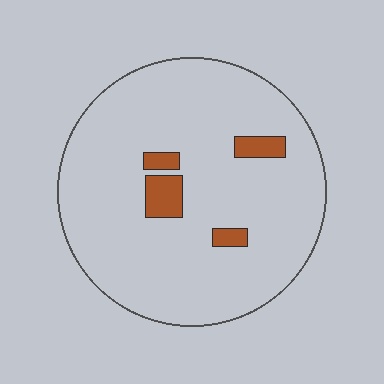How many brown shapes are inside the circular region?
4.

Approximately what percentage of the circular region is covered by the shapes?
Approximately 5%.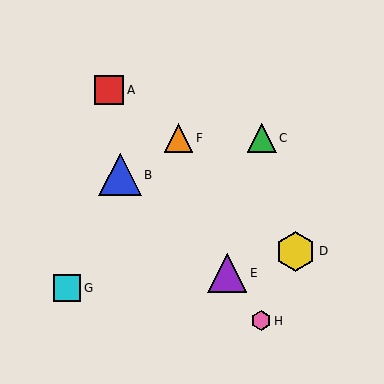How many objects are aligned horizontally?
2 objects (C, F) are aligned horizontally.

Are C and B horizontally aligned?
No, C is at y≈138 and B is at y≈175.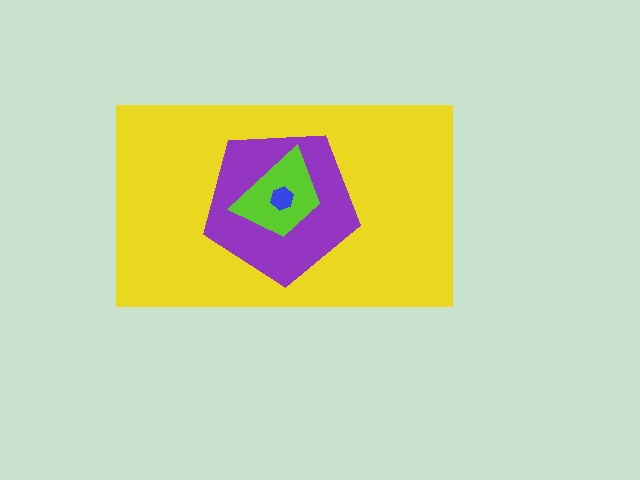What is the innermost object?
The blue hexagon.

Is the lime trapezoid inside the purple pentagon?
Yes.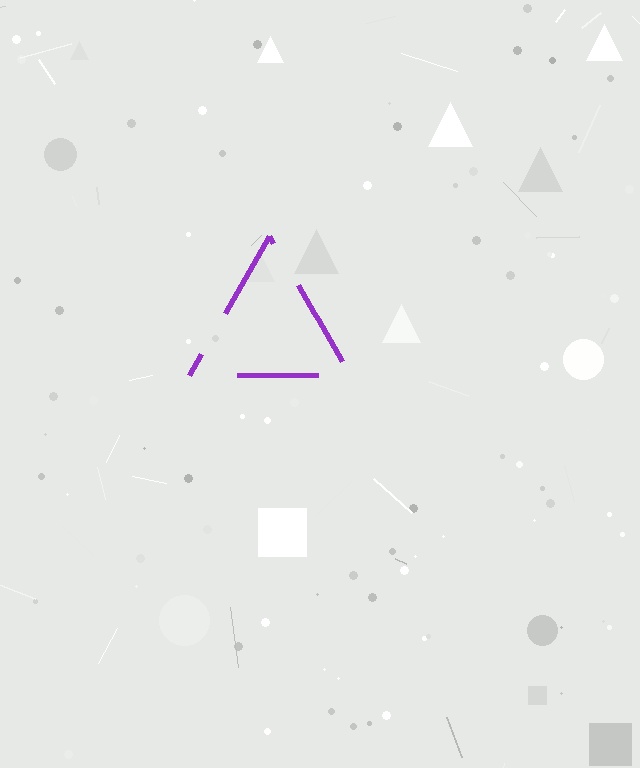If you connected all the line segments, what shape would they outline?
They would outline a triangle.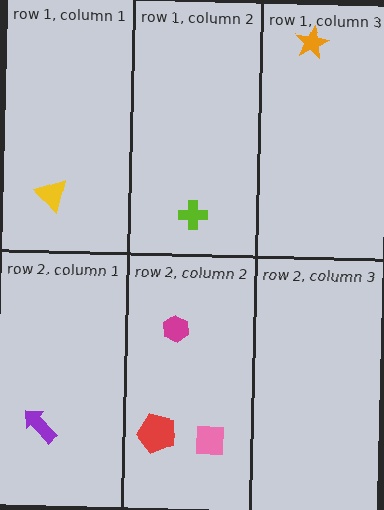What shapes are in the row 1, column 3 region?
The orange star.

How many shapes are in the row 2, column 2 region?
3.